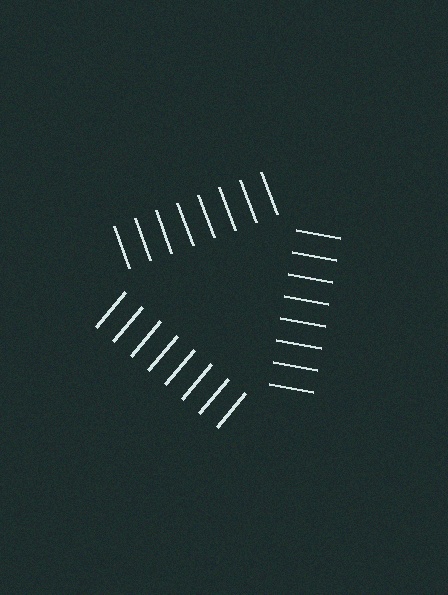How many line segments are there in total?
24 — 8 along each of the 3 edges.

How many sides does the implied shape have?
3 sides — the line-ends trace a triangle.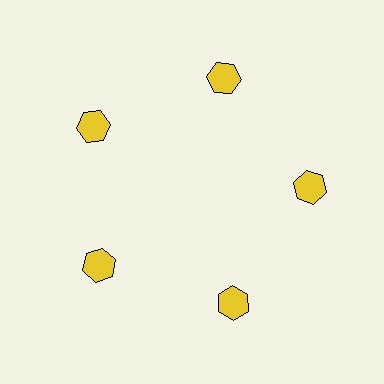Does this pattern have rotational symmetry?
Yes, this pattern has 5-fold rotational symmetry. It looks the same after rotating 72 degrees around the center.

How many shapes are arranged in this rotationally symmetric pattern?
There are 5 shapes, arranged in 5 groups of 1.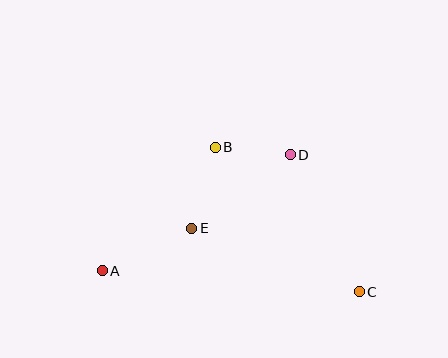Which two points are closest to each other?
Points B and D are closest to each other.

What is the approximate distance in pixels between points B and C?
The distance between B and C is approximately 204 pixels.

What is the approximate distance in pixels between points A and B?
The distance between A and B is approximately 167 pixels.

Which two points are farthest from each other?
Points A and C are farthest from each other.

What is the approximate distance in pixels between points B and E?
The distance between B and E is approximately 84 pixels.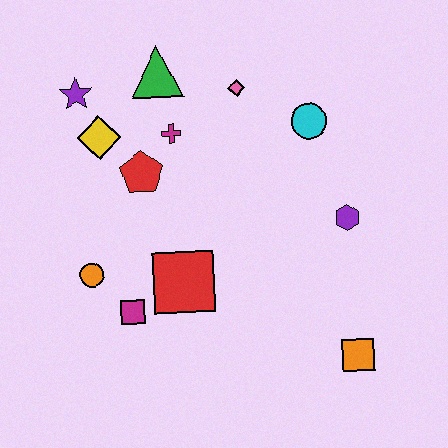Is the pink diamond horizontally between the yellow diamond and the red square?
No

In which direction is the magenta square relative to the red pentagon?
The magenta square is below the red pentagon.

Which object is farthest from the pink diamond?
The orange square is farthest from the pink diamond.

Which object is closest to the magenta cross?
The red pentagon is closest to the magenta cross.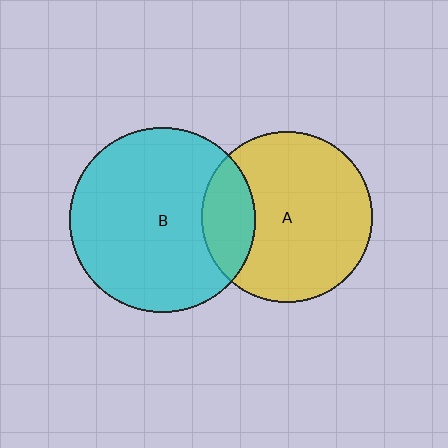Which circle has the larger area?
Circle B (cyan).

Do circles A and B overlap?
Yes.